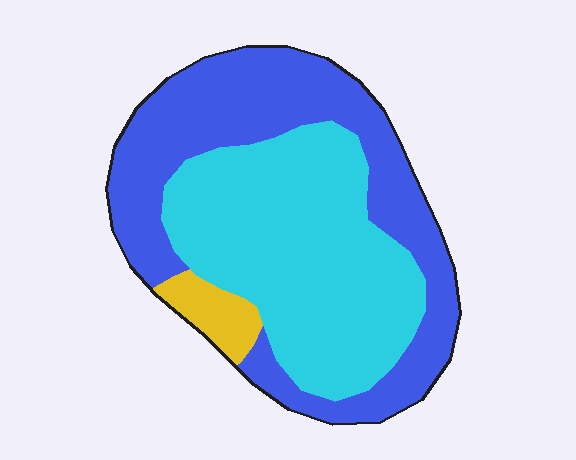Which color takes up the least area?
Yellow, at roughly 5%.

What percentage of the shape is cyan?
Cyan covers around 50% of the shape.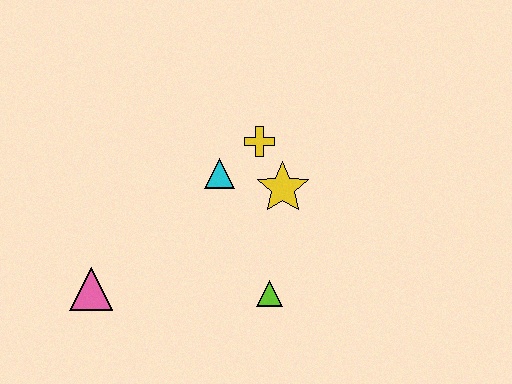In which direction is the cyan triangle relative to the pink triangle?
The cyan triangle is to the right of the pink triangle.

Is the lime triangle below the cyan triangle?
Yes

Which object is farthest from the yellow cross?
The pink triangle is farthest from the yellow cross.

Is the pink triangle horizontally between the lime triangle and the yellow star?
No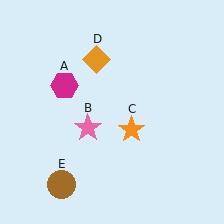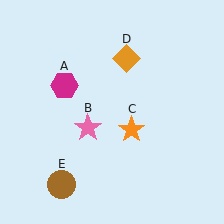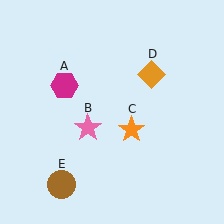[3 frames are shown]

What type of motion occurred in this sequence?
The orange diamond (object D) rotated clockwise around the center of the scene.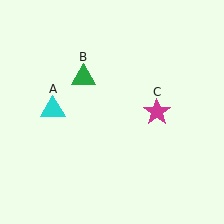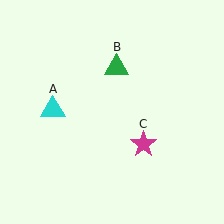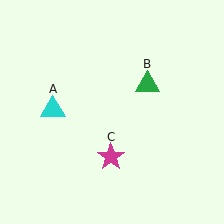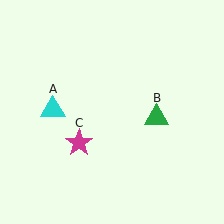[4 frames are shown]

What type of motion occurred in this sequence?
The green triangle (object B), magenta star (object C) rotated clockwise around the center of the scene.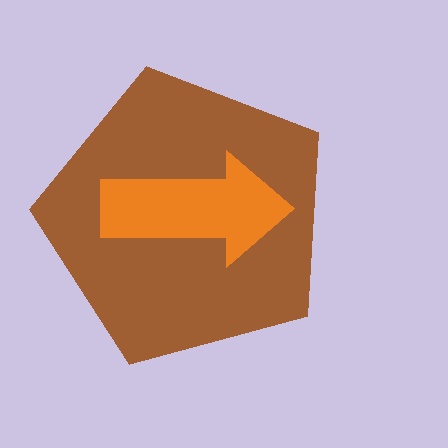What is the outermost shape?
The brown pentagon.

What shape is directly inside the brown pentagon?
The orange arrow.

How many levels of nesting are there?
2.